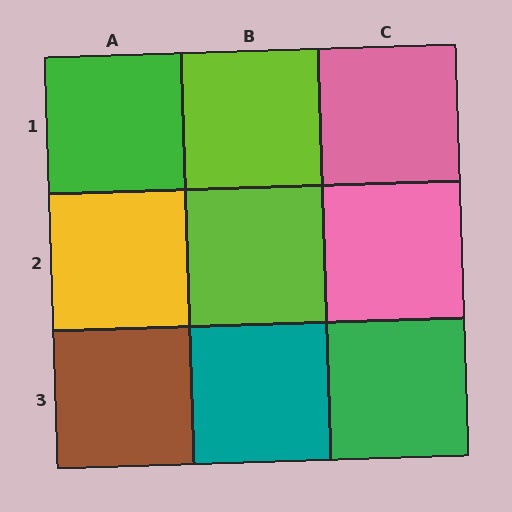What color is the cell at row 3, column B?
Teal.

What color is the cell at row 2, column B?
Lime.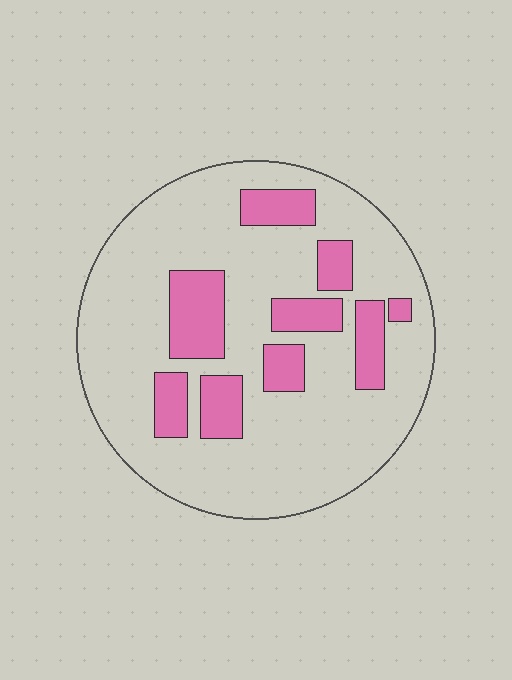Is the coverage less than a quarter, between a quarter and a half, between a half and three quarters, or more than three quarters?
Less than a quarter.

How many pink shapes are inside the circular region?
9.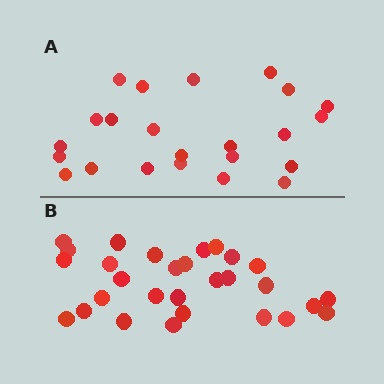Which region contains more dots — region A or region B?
Region B (the bottom region) has more dots.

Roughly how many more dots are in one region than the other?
Region B has about 6 more dots than region A.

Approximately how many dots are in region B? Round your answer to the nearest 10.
About 30 dots. (The exact count is 29, which rounds to 30.)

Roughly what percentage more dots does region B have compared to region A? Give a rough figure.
About 25% more.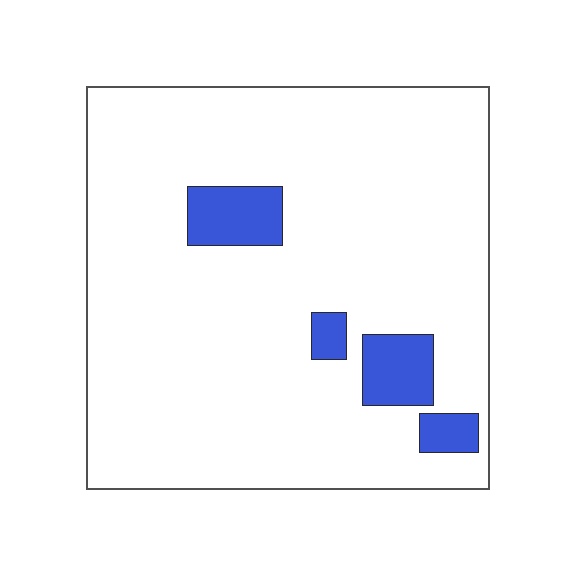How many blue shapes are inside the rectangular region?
4.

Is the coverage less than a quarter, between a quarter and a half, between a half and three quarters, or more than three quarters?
Less than a quarter.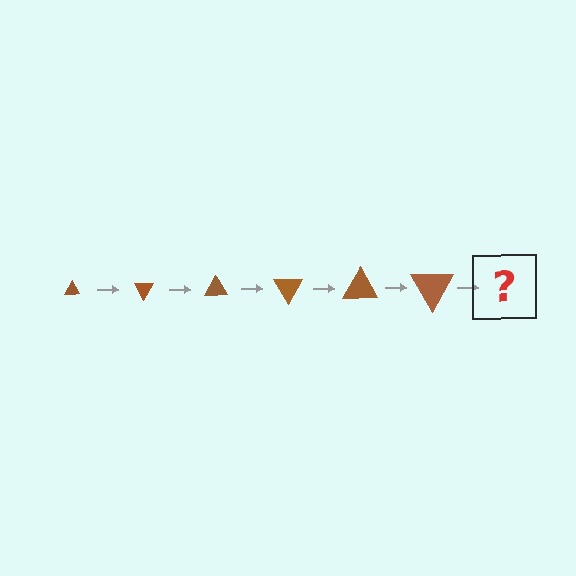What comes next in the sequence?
The next element should be a triangle, larger than the previous one and rotated 360 degrees from the start.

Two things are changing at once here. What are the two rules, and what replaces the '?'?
The two rules are that the triangle grows larger each step and it rotates 60 degrees each step. The '?' should be a triangle, larger than the previous one and rotated 360 degrees from the start.